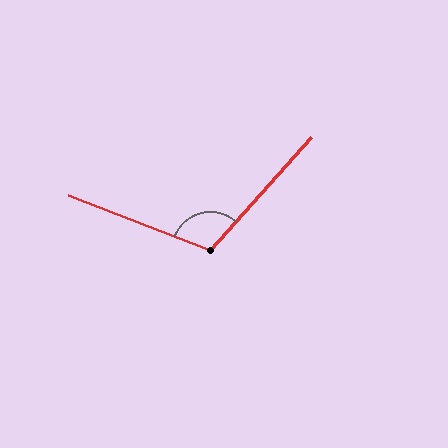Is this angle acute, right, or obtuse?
It is obtuse.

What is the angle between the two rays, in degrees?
Approximately 110 degrees.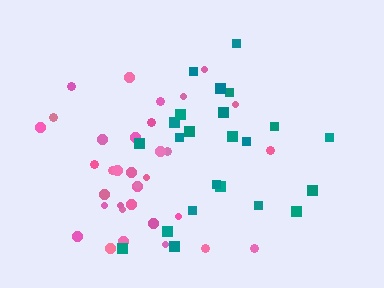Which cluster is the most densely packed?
Teal.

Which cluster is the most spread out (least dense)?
Pink.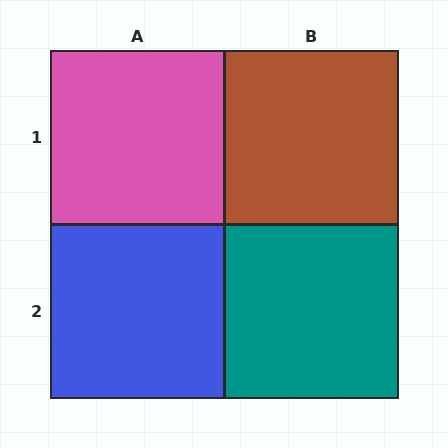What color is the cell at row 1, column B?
Brown.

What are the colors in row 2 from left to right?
Blue, teal.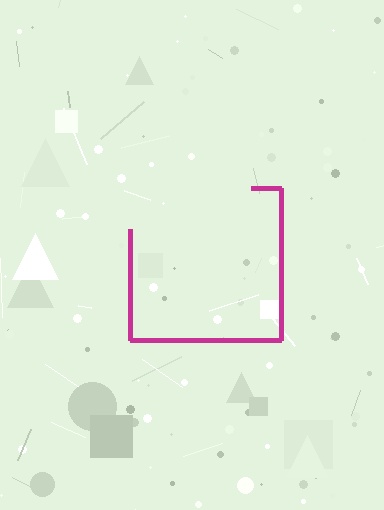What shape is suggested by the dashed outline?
The dashed outline suggests a square.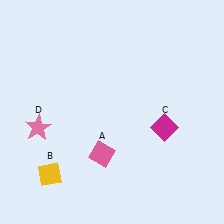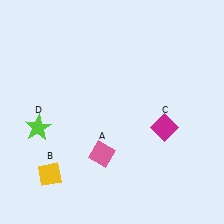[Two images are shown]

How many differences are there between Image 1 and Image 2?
There is 1 difference between the two images.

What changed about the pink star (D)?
In Image 1, D is pink. In Image 2, it changed to lime.